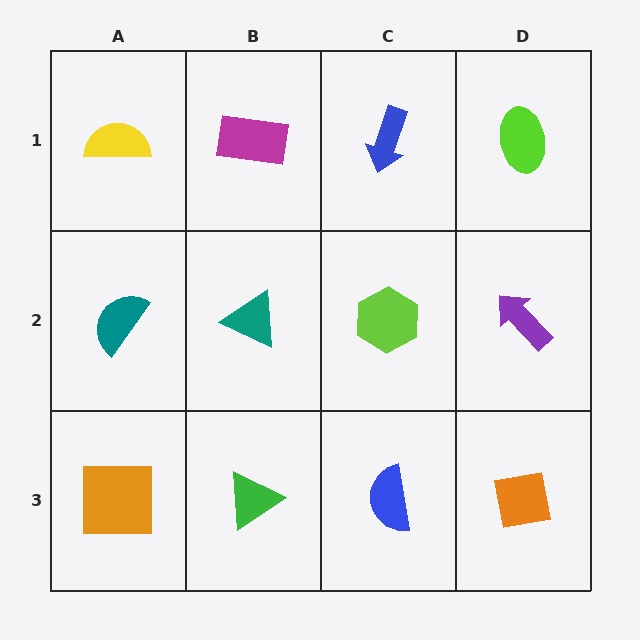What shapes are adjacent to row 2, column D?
A lime ellipse (row 1, column D), an orange square (row 3, column D), a lime hexagon (row 2, column C).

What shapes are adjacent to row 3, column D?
A purple arrow (row 2, column D), a blue semicircle (row 3, column C).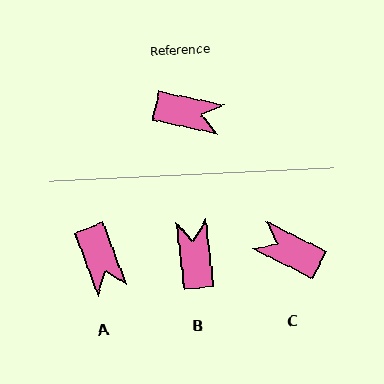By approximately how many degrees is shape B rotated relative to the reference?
Approximately 109 degrees counter-clockwise.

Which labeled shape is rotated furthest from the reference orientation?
C, about 166 degrees away.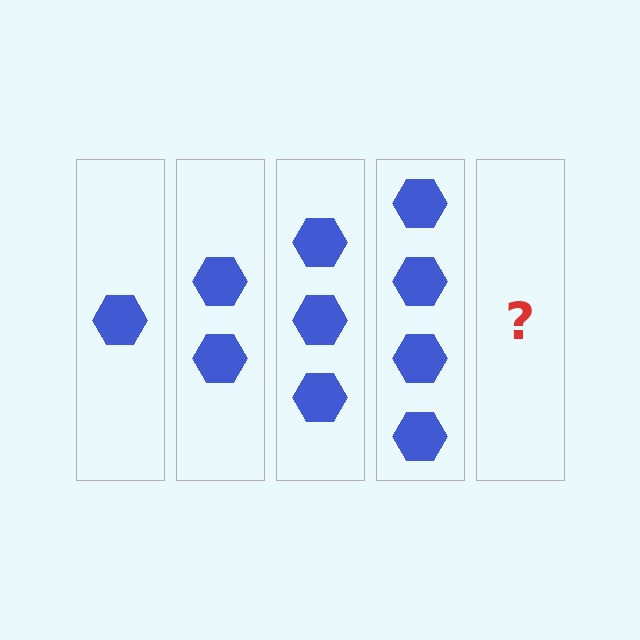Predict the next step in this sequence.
The next step is 5 hexagons.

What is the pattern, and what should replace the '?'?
The pattern is that each step adds one more hexagon. The '?' should be 5 hexagons.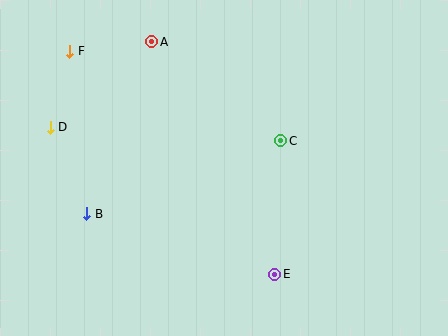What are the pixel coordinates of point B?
Point B is at (87, 214).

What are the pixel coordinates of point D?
Point D is at (50, 127).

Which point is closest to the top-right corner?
Point C is closest to the top-right corner.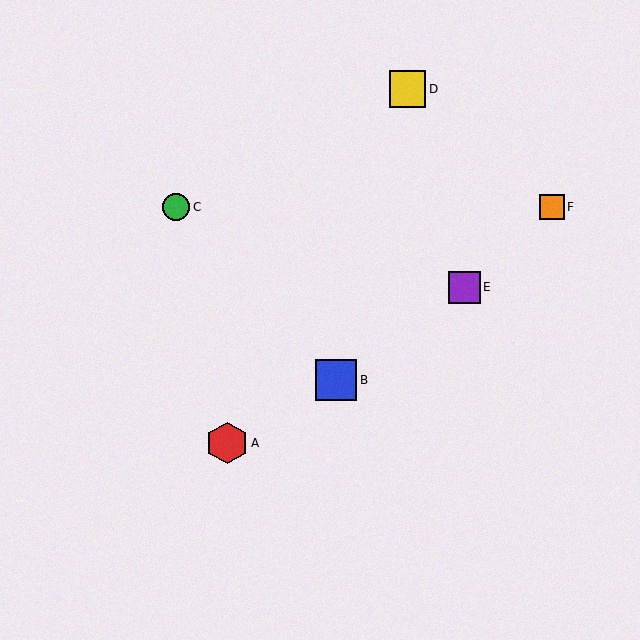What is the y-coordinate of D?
Object D is at y≈89.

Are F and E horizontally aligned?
No, F is at y≈207 and E is at y≈287.